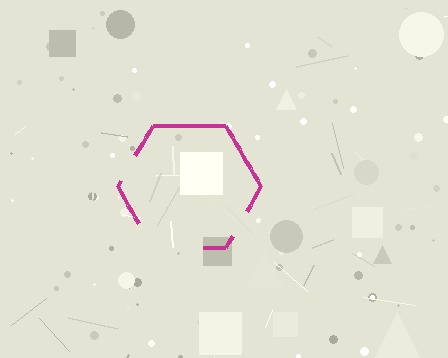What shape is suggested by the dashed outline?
The dashed outline suggests a hexagon.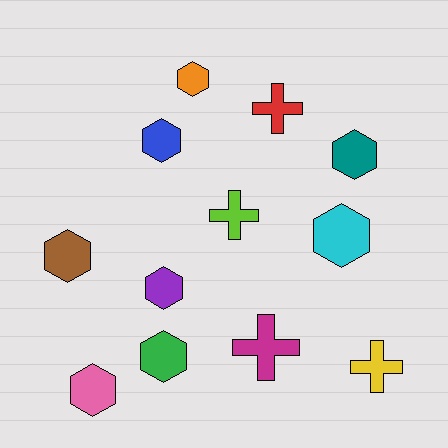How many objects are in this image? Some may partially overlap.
There are 12 objects.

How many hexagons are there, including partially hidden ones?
There are 8 hexagons.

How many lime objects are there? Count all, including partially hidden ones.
There is 1 lime object.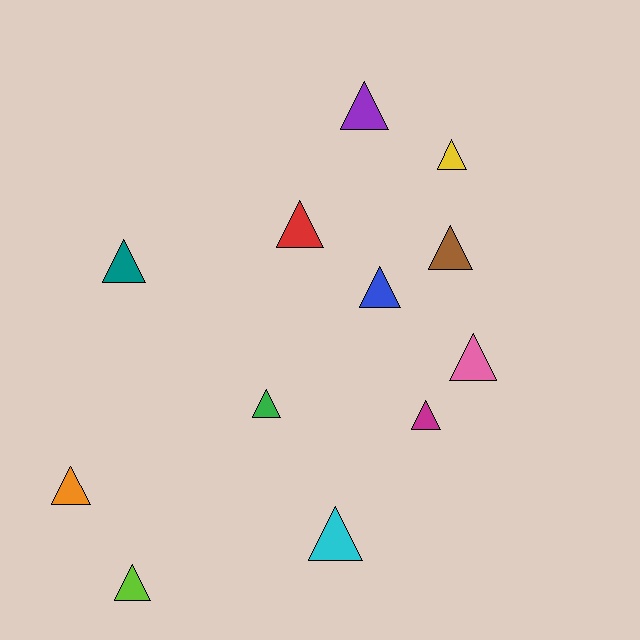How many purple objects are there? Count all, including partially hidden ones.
There is 1 purple object.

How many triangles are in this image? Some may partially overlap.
There are 12 triangles.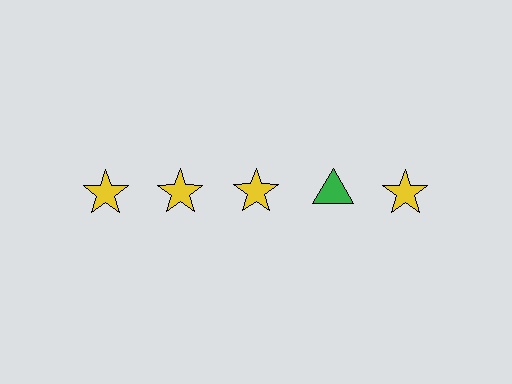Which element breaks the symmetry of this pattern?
The green triangle in the top row, second from right column breaks the symmetry. All other shapes are yellow stars.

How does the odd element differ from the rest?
It differs in both color (green instead of yellow) and shape (triangle instead of star).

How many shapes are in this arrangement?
There are 5 shapes arranged in a grid pattern.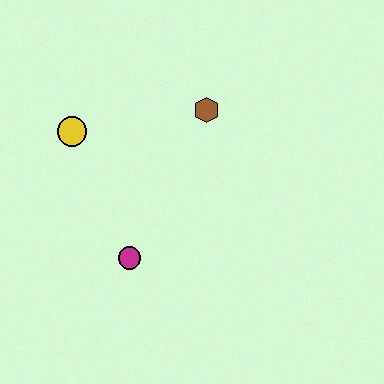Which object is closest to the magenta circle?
The yellow circle is closest to the magenta circle.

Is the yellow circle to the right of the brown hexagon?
No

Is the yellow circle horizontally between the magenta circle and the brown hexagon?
No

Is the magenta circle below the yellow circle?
Yes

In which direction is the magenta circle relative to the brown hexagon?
The magenta circle is below the brown hexagon.